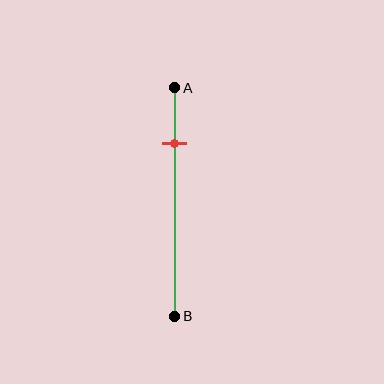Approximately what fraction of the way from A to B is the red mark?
The red mark is approximately 25% of the way from A to B.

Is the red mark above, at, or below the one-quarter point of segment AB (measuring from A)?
The red mark is approximately at the one-quarter point of segment AB.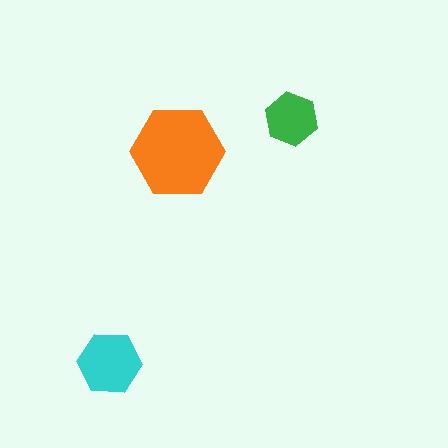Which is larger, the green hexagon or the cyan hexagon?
The cyan one.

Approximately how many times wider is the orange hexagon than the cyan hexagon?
About 1.5 times wider.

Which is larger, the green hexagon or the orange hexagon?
The orange one.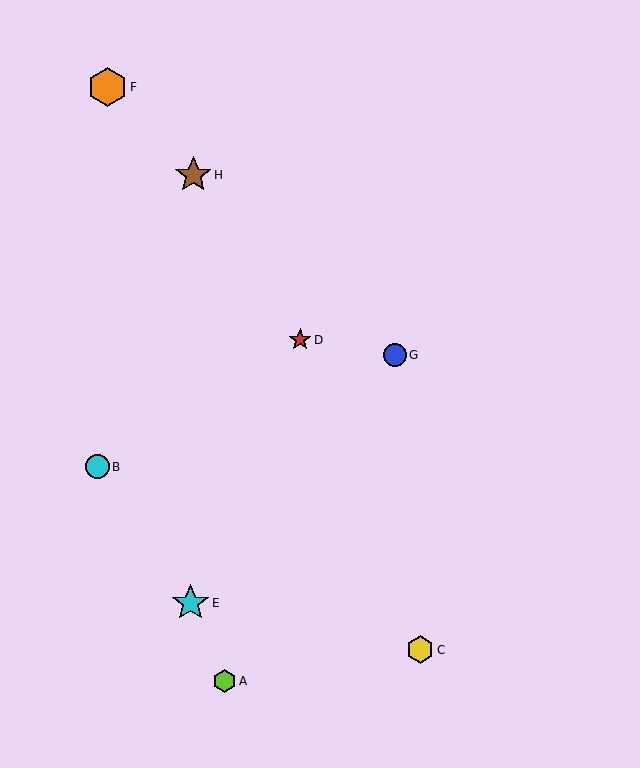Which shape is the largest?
The orange hexagon (labeled F) is the largest.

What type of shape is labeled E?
Shape E is a cyan star.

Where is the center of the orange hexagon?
The center of the orange hexagon is at (108, 87).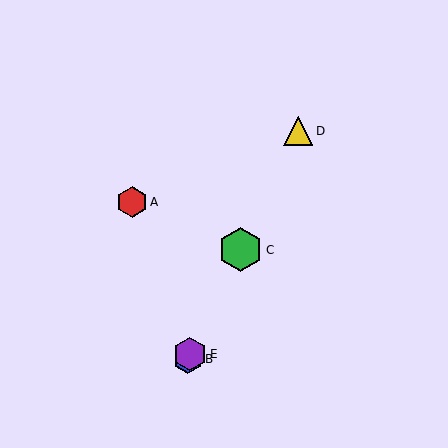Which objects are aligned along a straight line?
Objects B, C, D, E are aligned along a straight line.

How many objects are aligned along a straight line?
4 objects (B, C, D, E) are aligned along a straight line.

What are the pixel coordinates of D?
Object D is at (298, 131).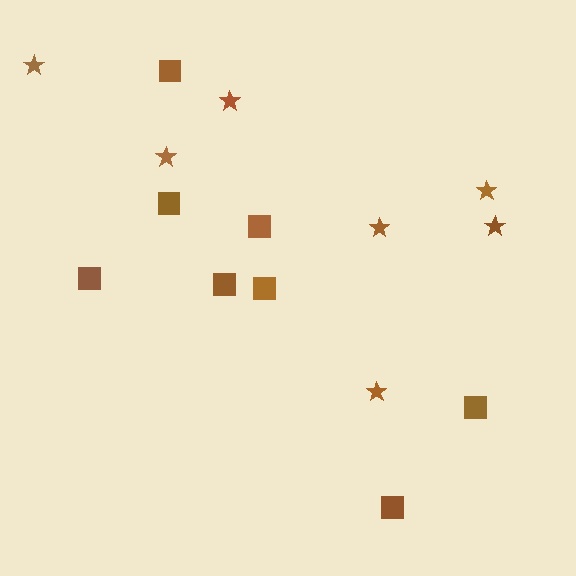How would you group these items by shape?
There are 2 groups: one group of stars (7) and one group of squares (8).